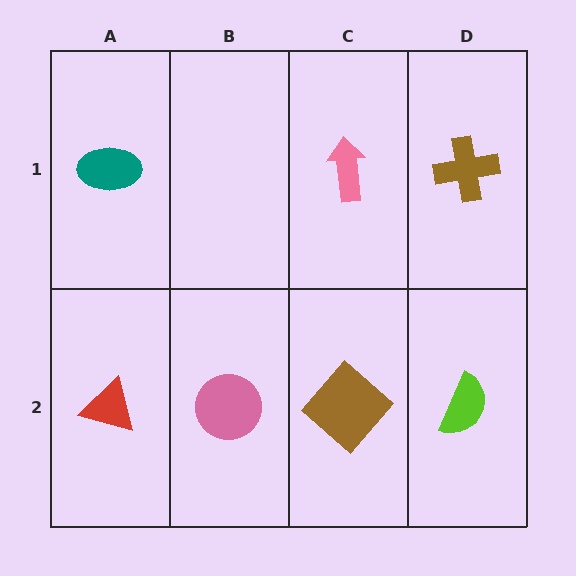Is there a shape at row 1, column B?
No, that cell is empty.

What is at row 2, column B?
A pink circle.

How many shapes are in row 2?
4 shapes.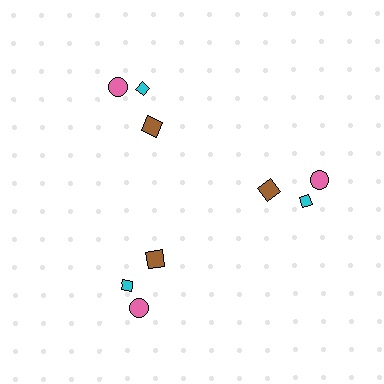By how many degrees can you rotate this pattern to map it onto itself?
The pattern maps onto itself every 120 degrees of rotation.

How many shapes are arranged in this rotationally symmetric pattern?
There are 9 shapes, arranged in 3 groups of 3.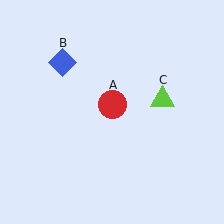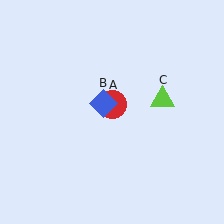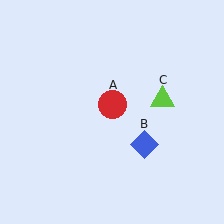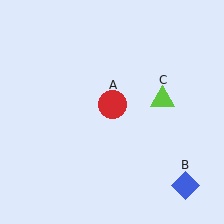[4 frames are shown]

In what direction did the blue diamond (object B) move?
The blue diamond (object B) moved down and to the right.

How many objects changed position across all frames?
1 object changed position: blue diamond (object B).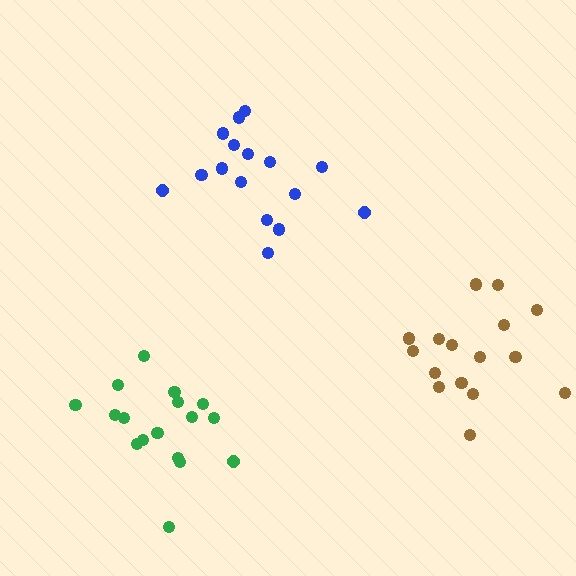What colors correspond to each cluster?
The clusters are colored: blue, green, brown.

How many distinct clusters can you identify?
There are 3 distinct clusters.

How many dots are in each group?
Group 1: 16 dots, Group 2: 17 dots, Group 3: 16 dots (49 total).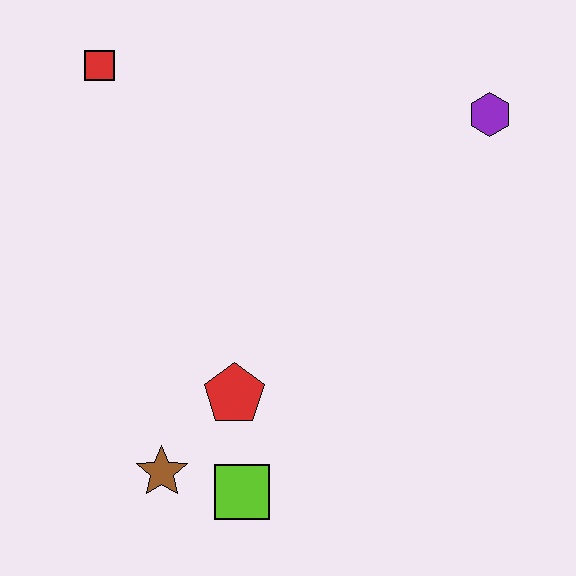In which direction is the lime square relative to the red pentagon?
The lime square is below the red pentagon.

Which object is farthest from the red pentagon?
The purple hexagon is farthest from the red pentagon.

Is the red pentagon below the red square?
Yes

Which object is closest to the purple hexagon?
The red pentagon is closest to the purple hexagon.